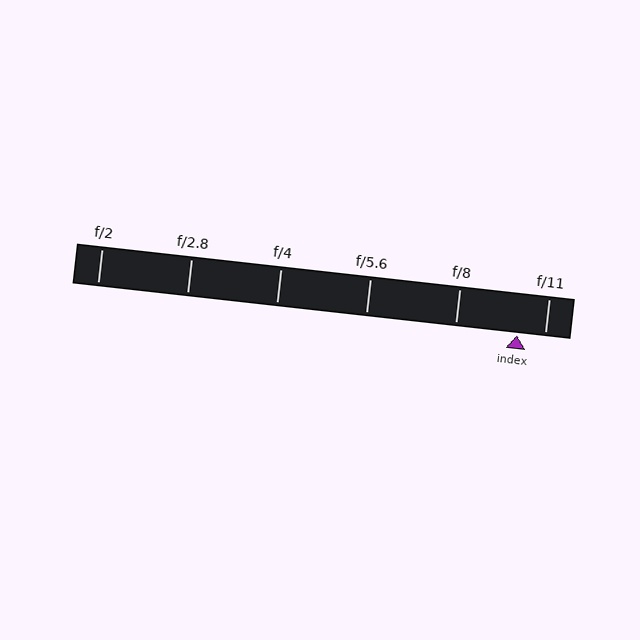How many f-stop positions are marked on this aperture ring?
There are 6 f-stop positions marked.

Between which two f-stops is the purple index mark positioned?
The index mark is between f/8 and f/11.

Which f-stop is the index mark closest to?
The index mark is closest to f/11.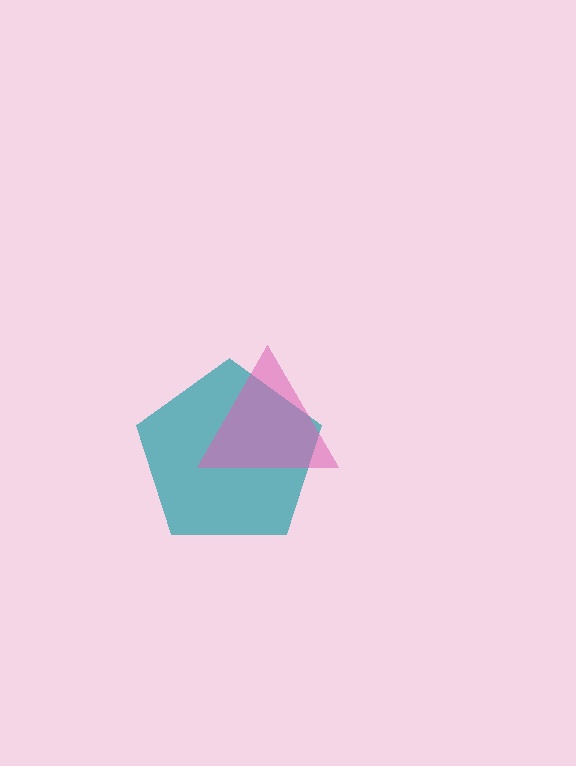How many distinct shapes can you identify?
There are 2 distinct shapes: a teal pentagon, a pink triangle.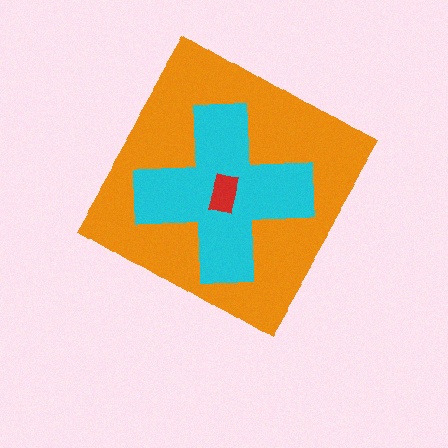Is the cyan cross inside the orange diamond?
Yes.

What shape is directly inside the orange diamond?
The cyan cross.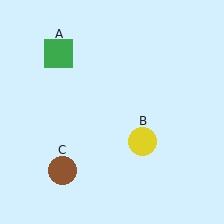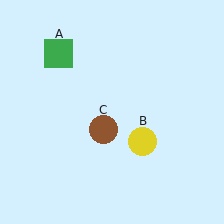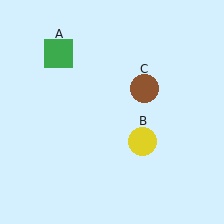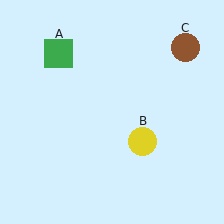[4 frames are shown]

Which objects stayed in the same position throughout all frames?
Green square (object A) and yellow circle (object B) remained stationary.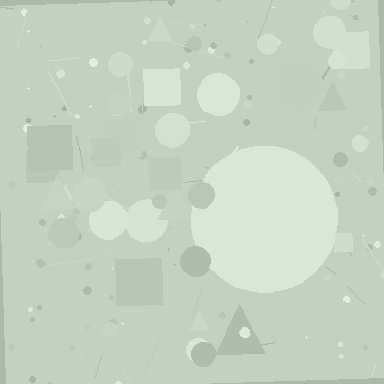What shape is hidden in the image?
A circle is hidden in the image.